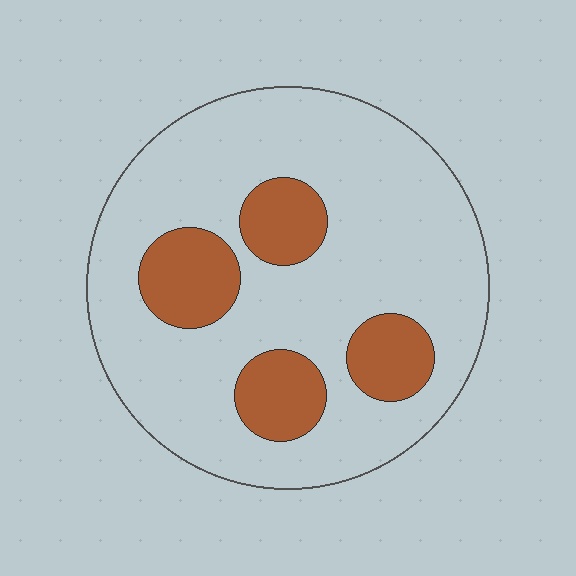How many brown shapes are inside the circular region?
4.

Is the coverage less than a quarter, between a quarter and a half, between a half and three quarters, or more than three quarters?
Less than a quarter.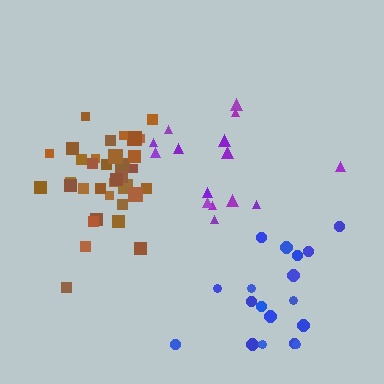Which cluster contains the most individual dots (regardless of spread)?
Brown (35).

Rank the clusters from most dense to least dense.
brown, blue, purple.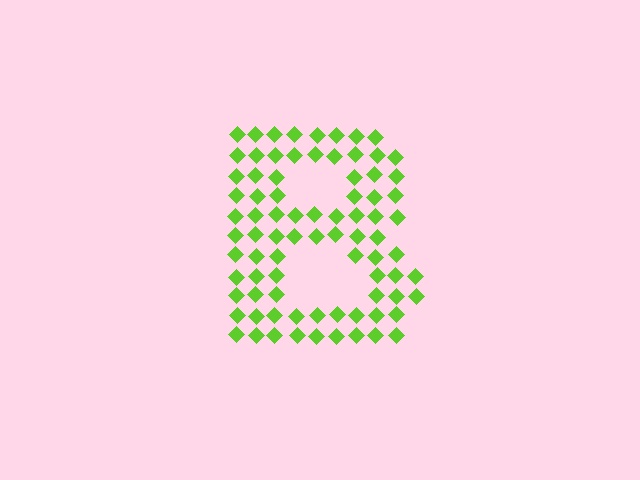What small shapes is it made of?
It is made of small diamonds.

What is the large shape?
The large shape is the letter B.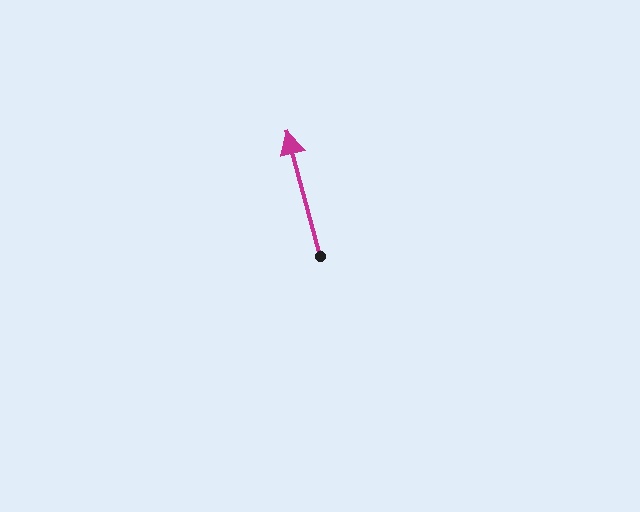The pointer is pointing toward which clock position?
Roughly 12 o'clock.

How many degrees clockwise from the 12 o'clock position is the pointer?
Approximately 345 degrees.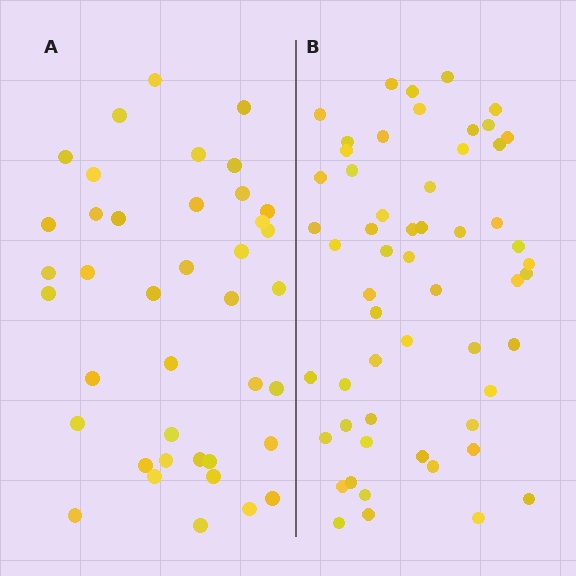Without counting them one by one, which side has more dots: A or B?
Region B (the right region) has more dots.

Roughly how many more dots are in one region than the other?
Region B has approximately 15 more dots than region A.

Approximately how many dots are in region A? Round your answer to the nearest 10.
About 40 dots.